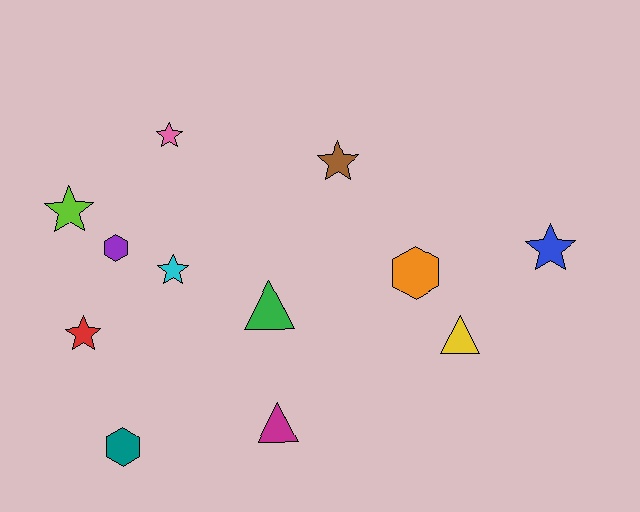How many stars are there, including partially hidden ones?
There are 6 stars.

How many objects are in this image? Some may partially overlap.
There are 12 objects.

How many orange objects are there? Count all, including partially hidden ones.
There is 1 orange object.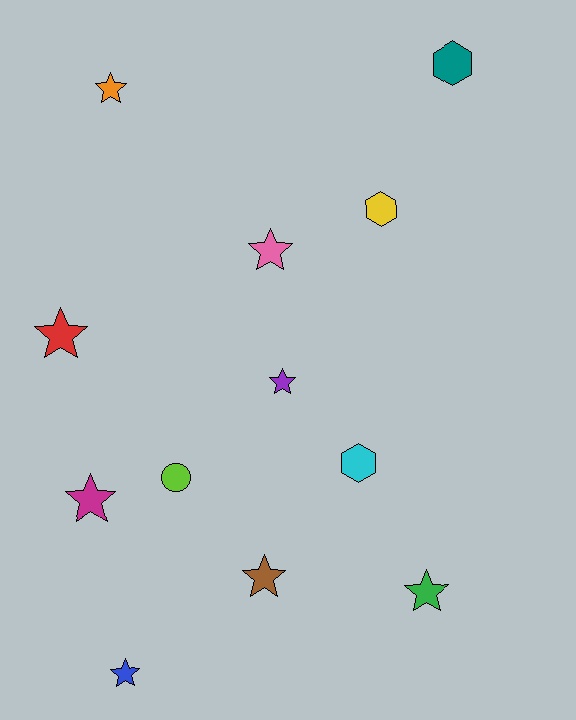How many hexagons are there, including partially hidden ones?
There are 3 hexagons.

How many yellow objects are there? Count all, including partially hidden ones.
There is 1 yellow object.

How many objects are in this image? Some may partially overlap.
There are 12 objects.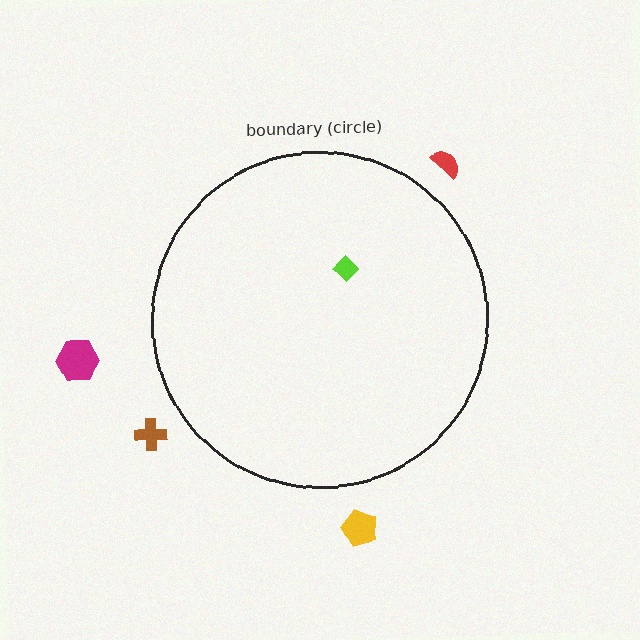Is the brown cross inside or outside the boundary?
Outside.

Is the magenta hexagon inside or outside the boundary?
Outside.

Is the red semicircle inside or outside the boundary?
Outside.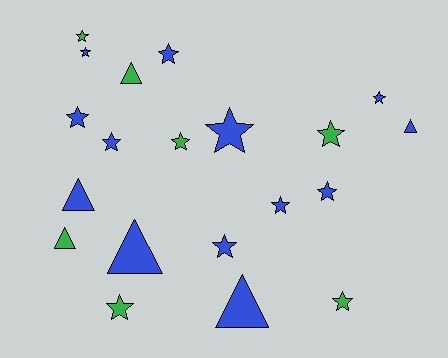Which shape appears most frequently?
Star, with 14 objects.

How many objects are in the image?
There are 20 objects.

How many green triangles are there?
There are 2 green triangles.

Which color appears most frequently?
Blue, with 13 objects.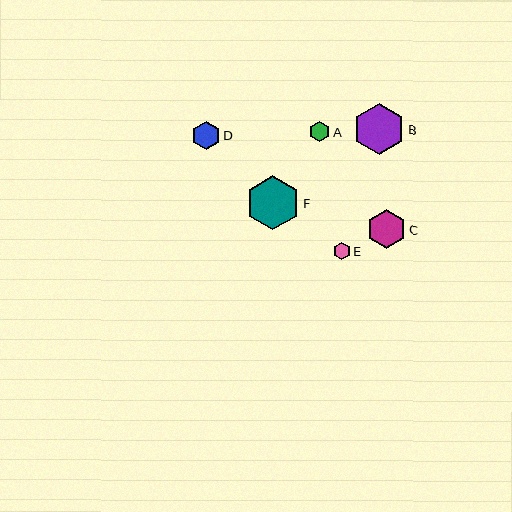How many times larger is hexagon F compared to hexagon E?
Hexagon F is approximately 3.2 times the size of hexagon E.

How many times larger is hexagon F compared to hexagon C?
Hexagon F is approximately 1.4 times the size of hexagon C.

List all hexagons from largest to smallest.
From largest to smallest: F, B, C, D, A, E.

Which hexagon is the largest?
Hexagon F is the largest with a size of approximately 55 pixels.